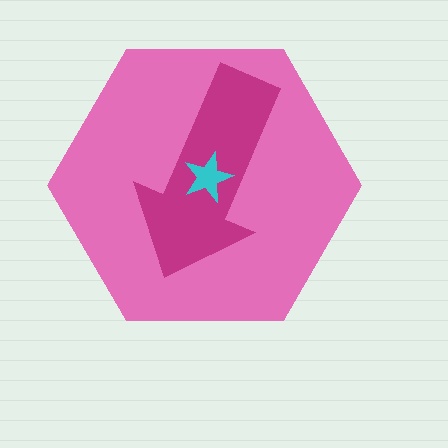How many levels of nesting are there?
3.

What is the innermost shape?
The cyan star.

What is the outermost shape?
The pink hexagon.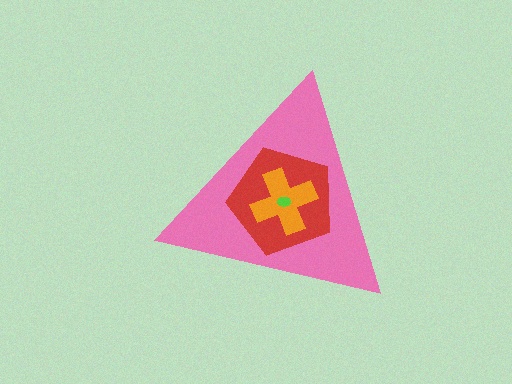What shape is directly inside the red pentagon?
The orange cross.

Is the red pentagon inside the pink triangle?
Yes.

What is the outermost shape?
The pink triangle.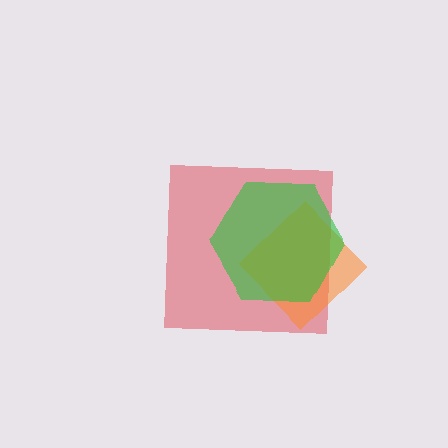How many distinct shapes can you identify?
There are 3 distinct shapes: a red square, an orange diamond, a green hexagon.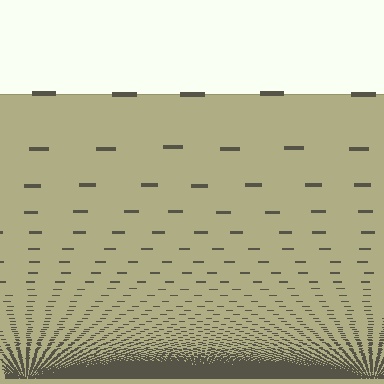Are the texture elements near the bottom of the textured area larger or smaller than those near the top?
Smaller. The gradient is inverted — elements near the bottom are smaller and denser.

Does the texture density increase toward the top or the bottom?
Density increases toward the bottom.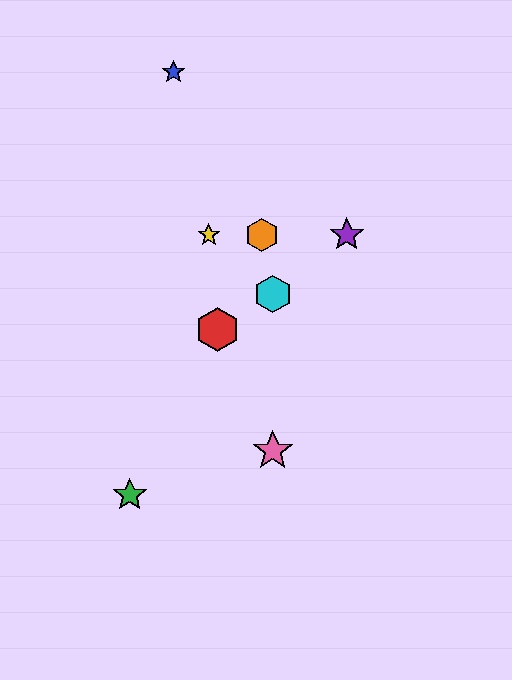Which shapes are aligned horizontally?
The yellow star, the purple star, the orange hexagon are aligned horizontally.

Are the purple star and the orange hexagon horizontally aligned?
Yes, both are at y≈235.